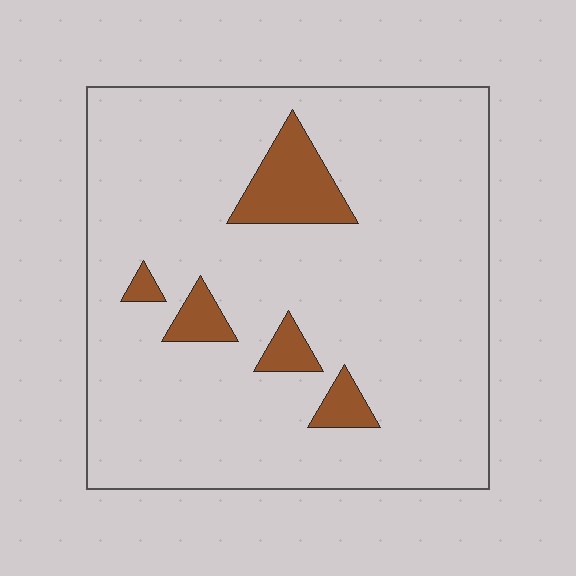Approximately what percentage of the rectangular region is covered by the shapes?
Approximately 10%.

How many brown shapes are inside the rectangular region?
5.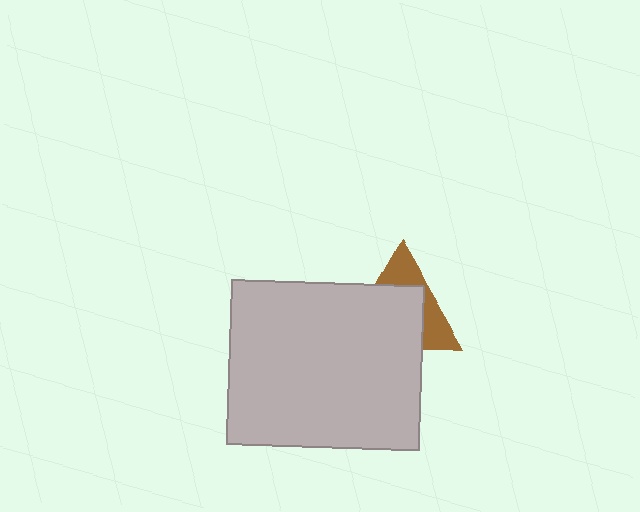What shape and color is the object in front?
The object in front is a light gray rectangle.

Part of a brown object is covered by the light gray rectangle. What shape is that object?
It is a triangle.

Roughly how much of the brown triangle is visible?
A small part of it is visible (roughly 38%).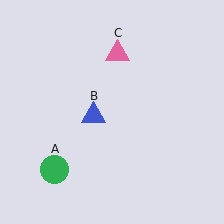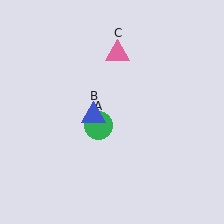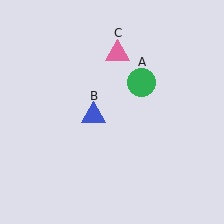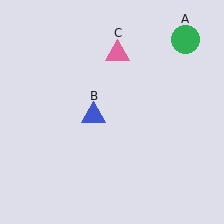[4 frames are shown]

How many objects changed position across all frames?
1 object changed position: green circle (object A).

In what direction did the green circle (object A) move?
The green circle (object A) moved up and to the right.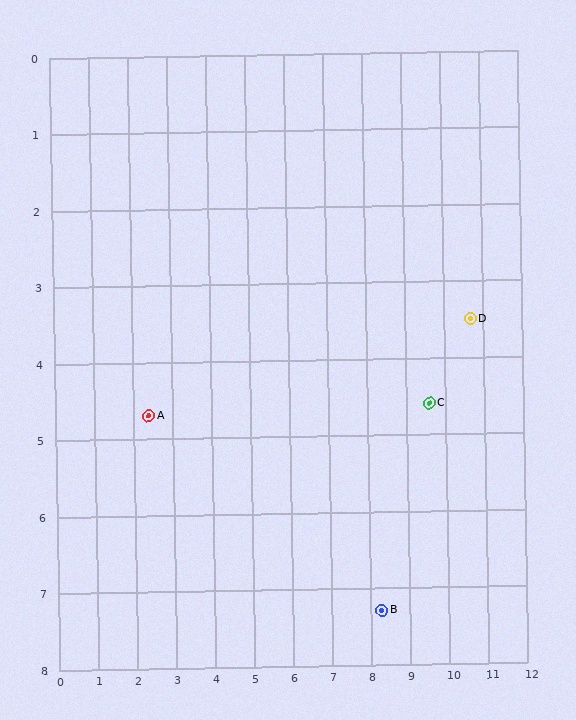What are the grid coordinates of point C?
Point C is at approximately (9.6, 4.6).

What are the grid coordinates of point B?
Point B is at approximately (8.3, 7.3).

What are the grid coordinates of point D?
Point D is at approximately (10.7, 3.5).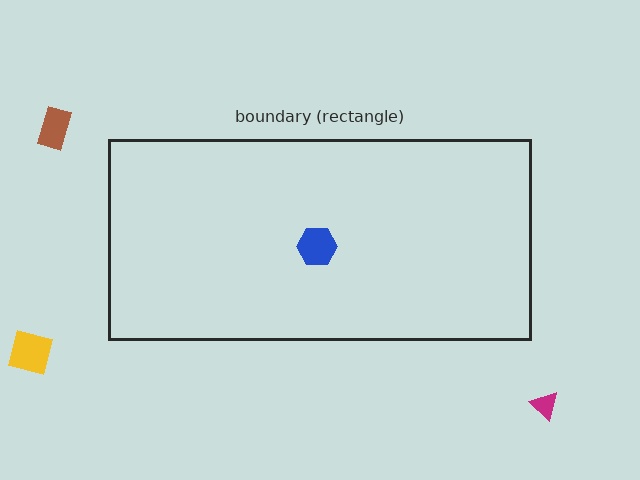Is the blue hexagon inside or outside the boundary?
Inside.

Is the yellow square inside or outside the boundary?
Outside.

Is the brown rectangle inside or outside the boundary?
Outside.